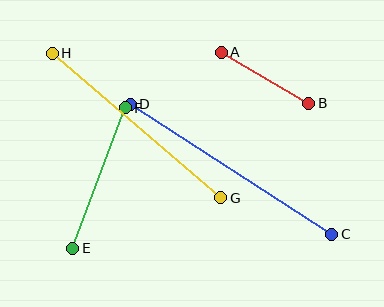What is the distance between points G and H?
The distance is approximately 222 pixels.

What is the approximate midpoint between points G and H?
The midpoint is at approximately (137, 125) pixels.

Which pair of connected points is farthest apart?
Points C and D are farthest apart.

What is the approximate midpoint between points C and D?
The midpoint is at approximately (231, 169) pixels.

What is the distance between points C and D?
The distance is approximately 240 pixels.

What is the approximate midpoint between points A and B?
The midpoint is at approximately (265, 78) pixels.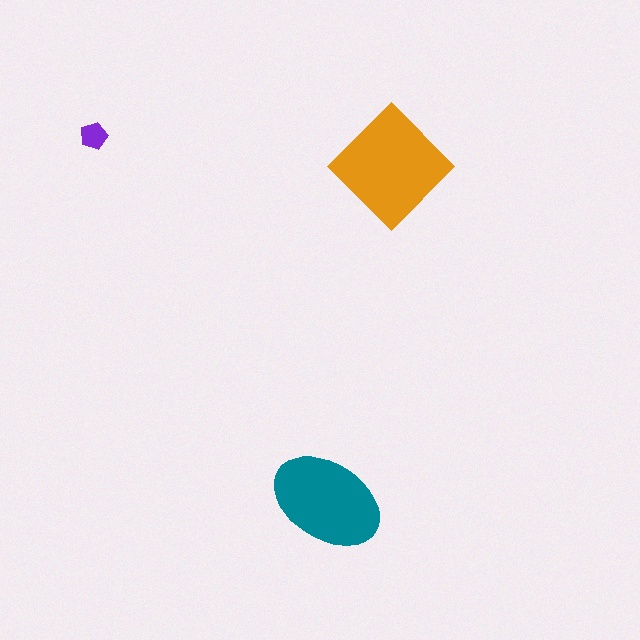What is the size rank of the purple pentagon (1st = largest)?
3rd.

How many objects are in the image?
There are 3 objects in the image.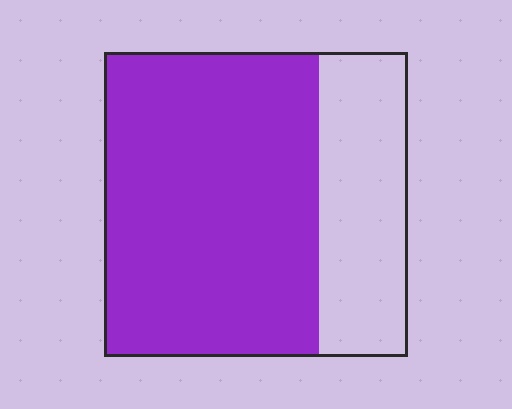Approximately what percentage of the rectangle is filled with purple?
Approximately 70%.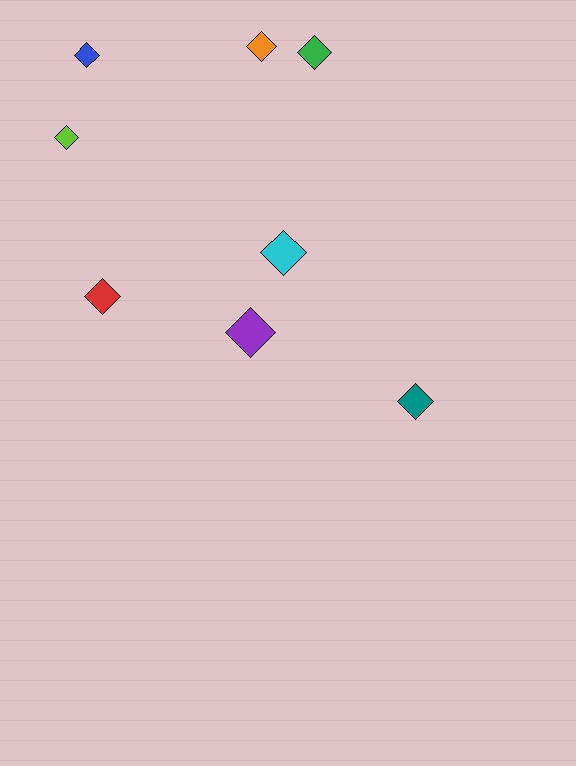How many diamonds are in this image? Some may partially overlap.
There are 8 diamonds.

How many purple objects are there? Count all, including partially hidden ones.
There is 1 purple object.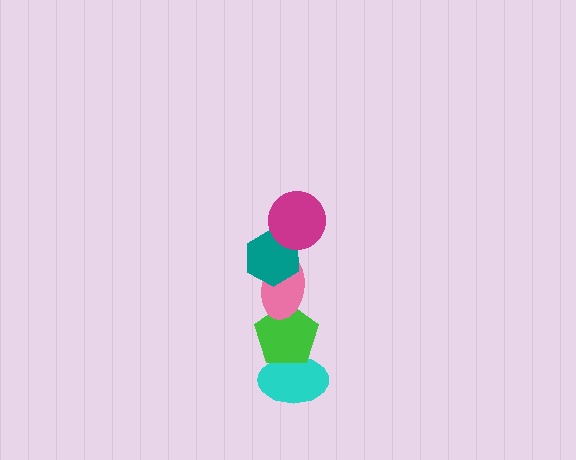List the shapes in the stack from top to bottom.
From top to bottom: the magenta circle, the teal hexagon, the pink ellipse, the green pentagon, the cyan ellipse.